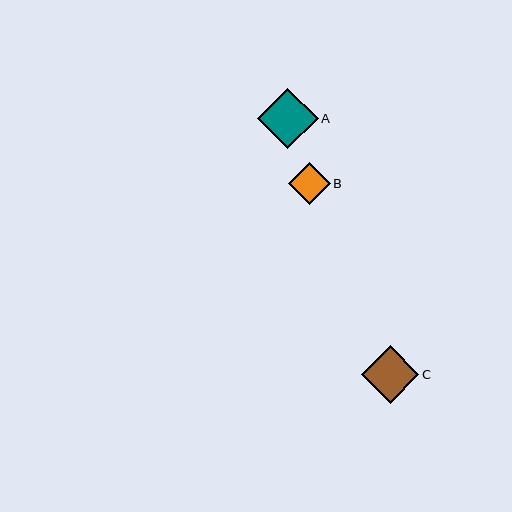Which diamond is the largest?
Diamond A is the largest with a size of approximately 60 pixels.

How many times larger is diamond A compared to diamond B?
Diamond A is approximately 1.4 times the size of diamond B.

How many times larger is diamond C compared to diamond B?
Diamond C is approximately 1.4 times the size of diamond B.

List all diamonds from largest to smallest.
From largest to smallest: A, C, B.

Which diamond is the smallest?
Diamond B is the smallest with a size of approximately 42 pixels.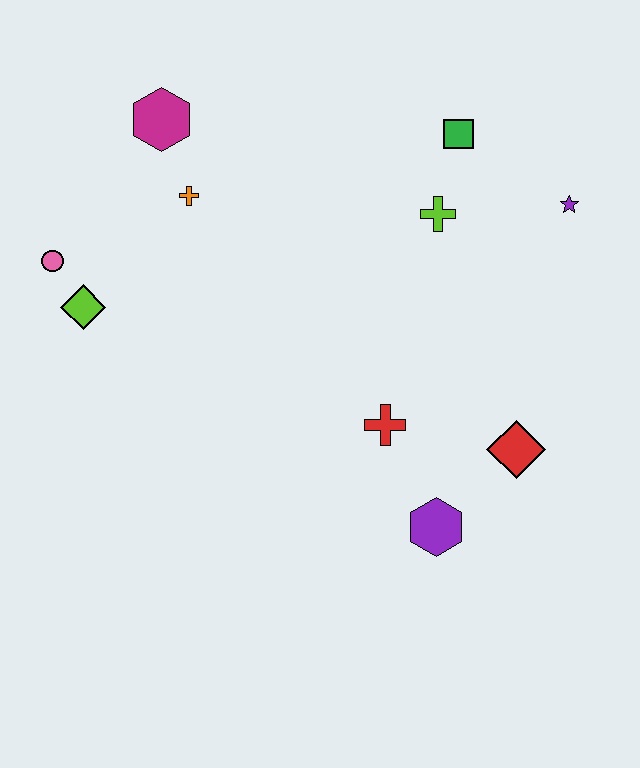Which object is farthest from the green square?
The pink circle is farthest from the green square.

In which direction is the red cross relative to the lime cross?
The red cross is below the lime cross.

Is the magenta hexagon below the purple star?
No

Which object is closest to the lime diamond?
The pink circle is closest to the lime diamond.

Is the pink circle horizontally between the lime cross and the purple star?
No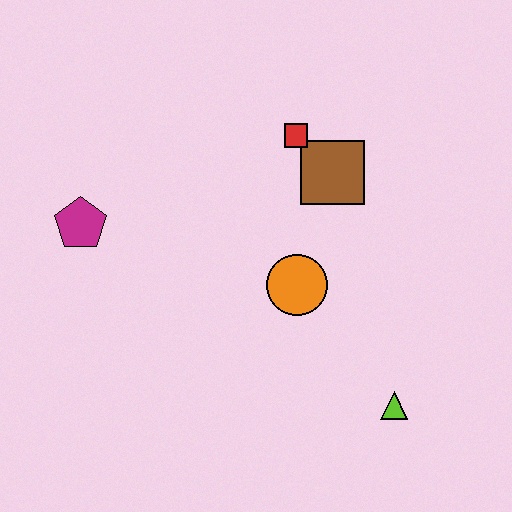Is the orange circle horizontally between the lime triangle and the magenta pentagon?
Yes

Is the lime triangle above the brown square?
No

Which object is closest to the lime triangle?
The orange circle is closest to the lime triangle.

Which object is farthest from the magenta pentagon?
The lime triangle is farthest from the magenta pentagon.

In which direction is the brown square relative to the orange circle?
The brown square is above the orange circle.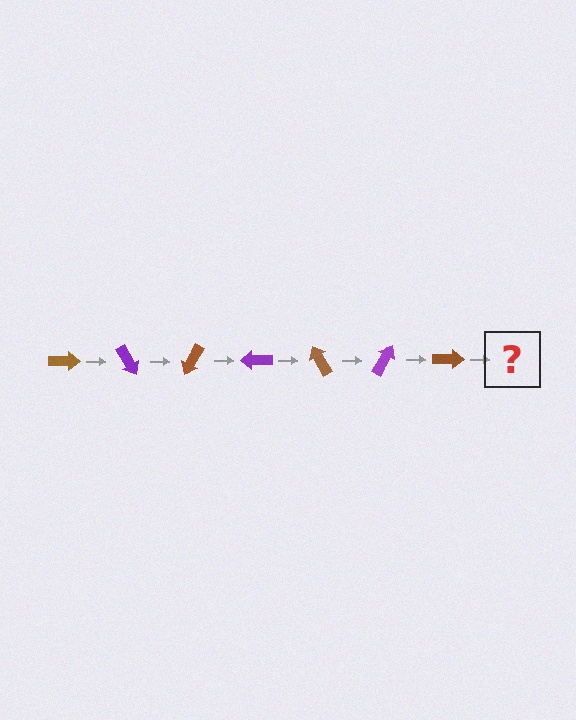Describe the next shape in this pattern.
It should be a purple arrow, rotated 420 degrees from the start.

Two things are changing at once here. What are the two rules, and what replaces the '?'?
The two rules are that it rotates 60 degrees each step and the color cycles through brown and purple. The '?' should be a purple arrow, rotated 420 degrees from the start.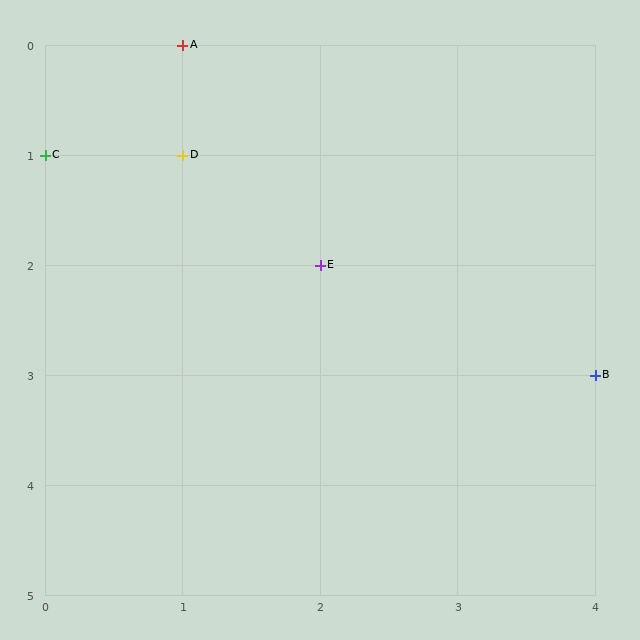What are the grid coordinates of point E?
Point E is at grid coordinates (2, 2).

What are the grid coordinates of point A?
Point A is at grid coordinates (1, 0).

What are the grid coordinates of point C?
Point C is at grid coordinates (0, 1).